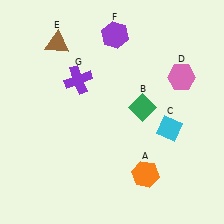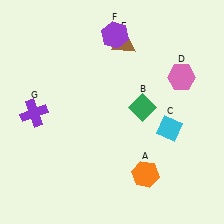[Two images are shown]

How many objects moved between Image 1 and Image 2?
2 objects moved between the two images.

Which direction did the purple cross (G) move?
The purple cross (G) moved left.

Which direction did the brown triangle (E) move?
The brown triangle (E) moved right.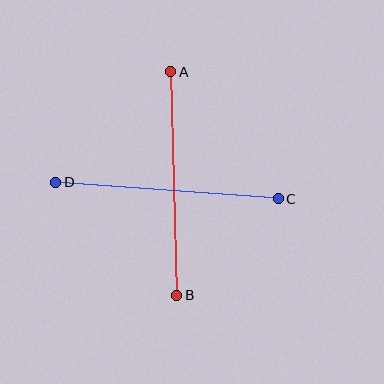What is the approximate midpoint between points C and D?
The midpoint is at approximately (167, 191) pixels.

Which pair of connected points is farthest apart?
Points A and B are farthest apart.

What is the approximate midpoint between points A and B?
The midpoint is at approximately (174, 184) pixels.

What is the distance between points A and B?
The distance is approximately 223 pixels.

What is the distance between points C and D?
The distance is approximately 223 pixels.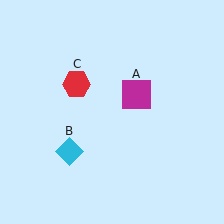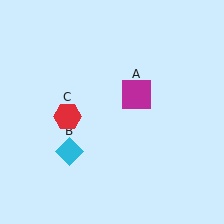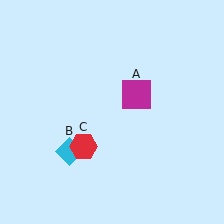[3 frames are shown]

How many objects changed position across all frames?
1 object changed position: red hexagon (object C).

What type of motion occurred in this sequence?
The red hexagon (object C) rotated counterclockwise around the center of the scene.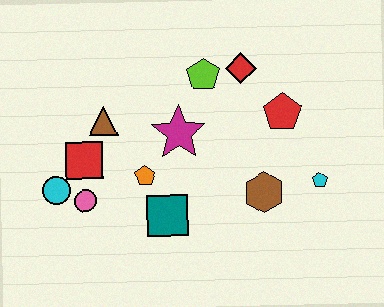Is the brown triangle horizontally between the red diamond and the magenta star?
No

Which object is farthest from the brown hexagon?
The cyan circle is farthest from the brown hexagon.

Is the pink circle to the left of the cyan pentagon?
Yes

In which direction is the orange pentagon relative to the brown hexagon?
The orange pentagon is to the left of the brown hexagon.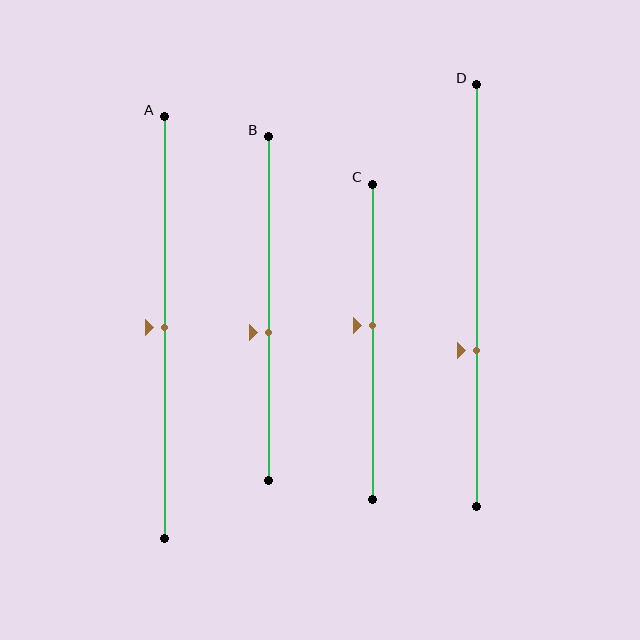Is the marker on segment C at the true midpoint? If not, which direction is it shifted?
No, the marker on segment C is shifted upward by about 5% of the segment length.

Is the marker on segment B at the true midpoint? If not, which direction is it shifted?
No, the marker on segment B is shifted downward by about 7% of the segment length.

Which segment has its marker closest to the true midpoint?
Segment A has its marker closest to the true midpoint.